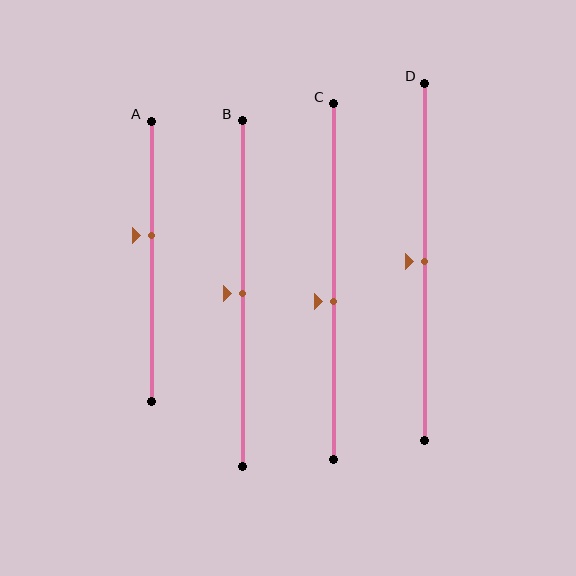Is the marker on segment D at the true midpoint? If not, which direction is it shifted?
Yes, the marker on segment D is at the true midpoint.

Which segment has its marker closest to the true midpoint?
Segment B has its marker closest to the true midpoint.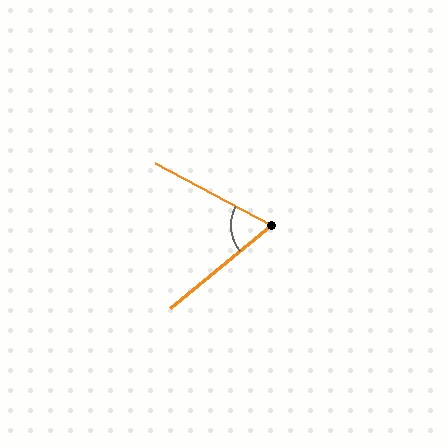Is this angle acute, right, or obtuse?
It is acute.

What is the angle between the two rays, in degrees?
Approximately 67 degrees.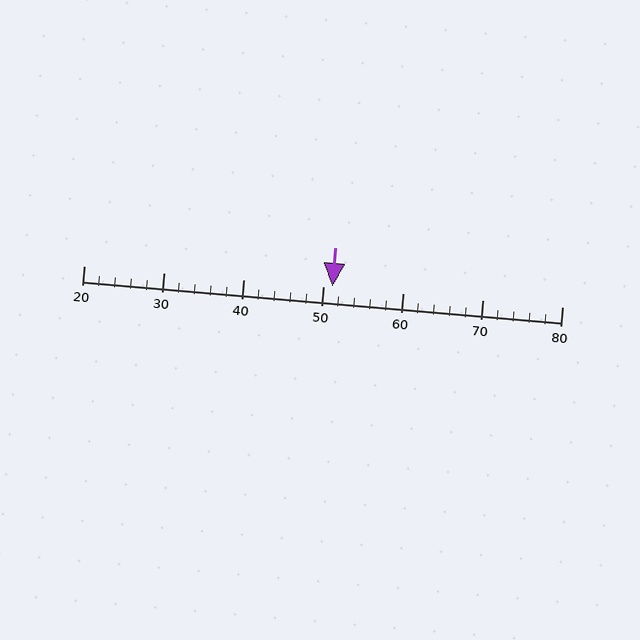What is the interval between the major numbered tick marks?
The major tick marks are spaced 10 units apart.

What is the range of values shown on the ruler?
The ruler shows values from 20 to 80.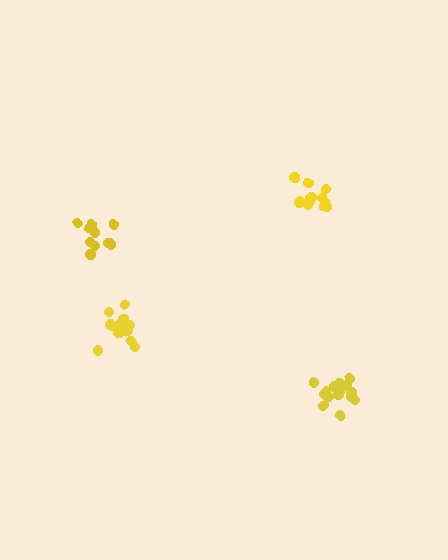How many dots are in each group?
Group 1: 12 dots, Group 2: 16 dots, Group 3: 14 dots, Group 4: 13 dots (55 total).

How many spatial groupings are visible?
There are 4 spatial groupings.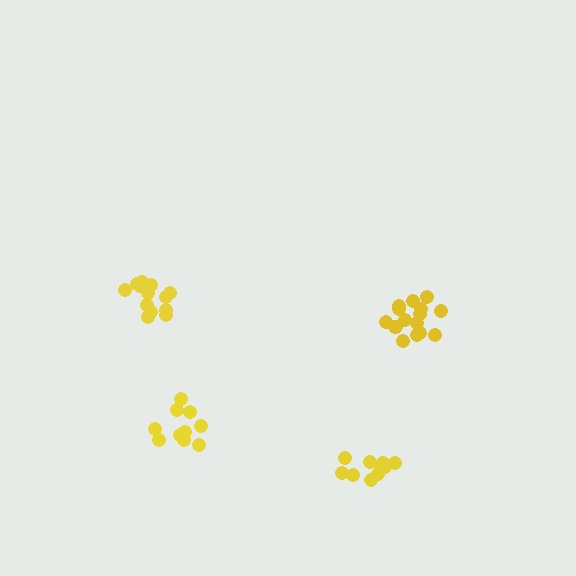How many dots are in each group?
Group 1: 15 dots, Group 2: 10 dots, Group 3: 13 dots, Group 4: 10 dots (48 total).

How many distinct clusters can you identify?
There are 4 distinct clusters.